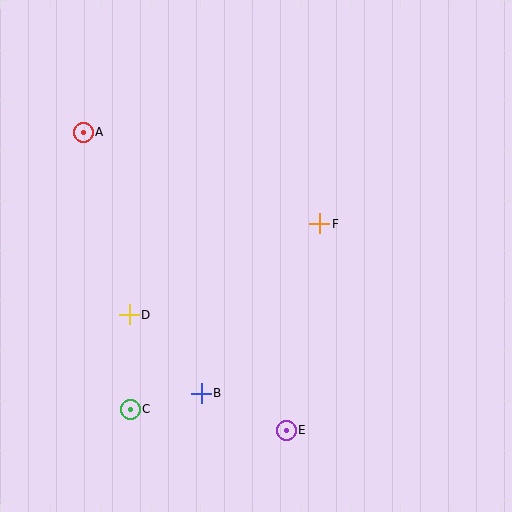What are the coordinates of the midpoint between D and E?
The midpoint between D and E is at (208, 372).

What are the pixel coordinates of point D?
Point D is at (129, 315).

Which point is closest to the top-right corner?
Point F is closest to the top-right corner.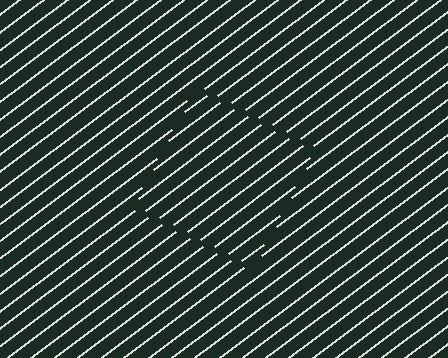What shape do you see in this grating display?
An illusory square. The interior of the shape contains the same grating, shifted by half a period — the contour is defined by the phase discontinuity where line-ends from the inner and outer gratings abut.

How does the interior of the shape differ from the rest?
The interior of the shape contains the same grating, shifted by half a period — the contour is defined by the phase discontinuity where line-ends from the inner and outer gratings abut.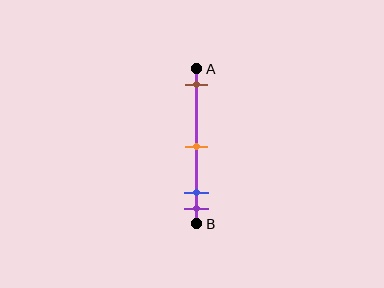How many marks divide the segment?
There are 4 marks dividing the segment.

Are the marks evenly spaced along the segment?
No, the marks are not evenly spaced.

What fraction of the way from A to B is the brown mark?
The brown mark is approximately 10% (0.1) of the way from A to B.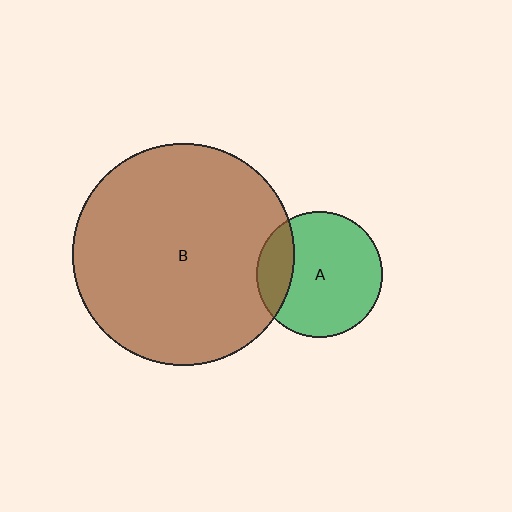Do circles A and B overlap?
Yes.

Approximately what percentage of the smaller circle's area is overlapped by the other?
Approximately 20%.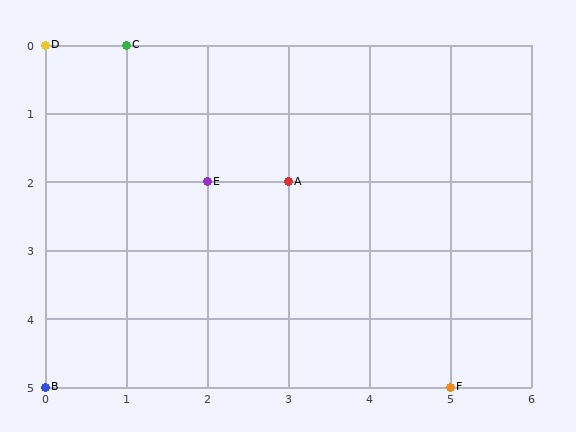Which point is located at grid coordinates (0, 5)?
Point B is at (0, 5).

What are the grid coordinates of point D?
Point D is at grid coordinates (0, 0).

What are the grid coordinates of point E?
Point E is at grid coordinates (2, 2).